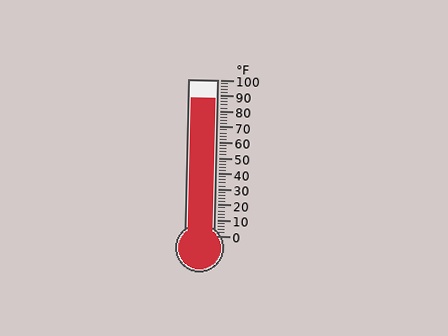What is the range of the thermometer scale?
The thermometer scale ranges from 0°F to 100°F.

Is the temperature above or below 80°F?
The temperature is above 80°F.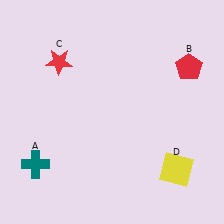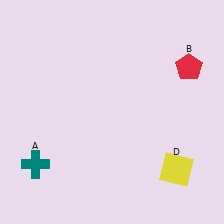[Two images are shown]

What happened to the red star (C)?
The red star (C) was removed in Image 2. It was in the top-left area of Image 1.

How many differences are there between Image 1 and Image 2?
There is 1 difference between the two images.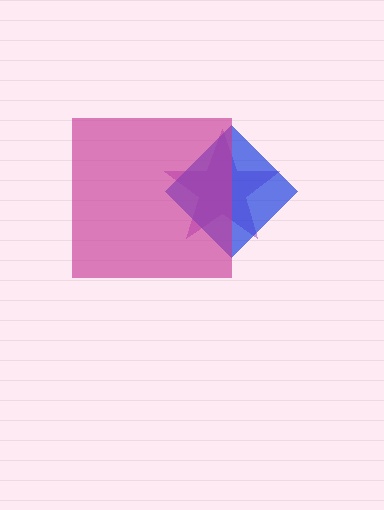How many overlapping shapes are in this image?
There are 3 overlapping shapes in the image.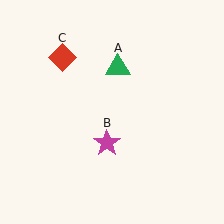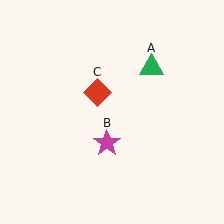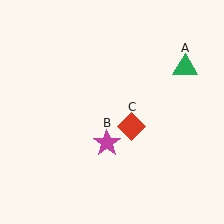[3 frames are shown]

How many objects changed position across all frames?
2 objects changed position: green triangle (object A), red diamond (object C).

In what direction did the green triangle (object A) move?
The green triangle (object A) moved right.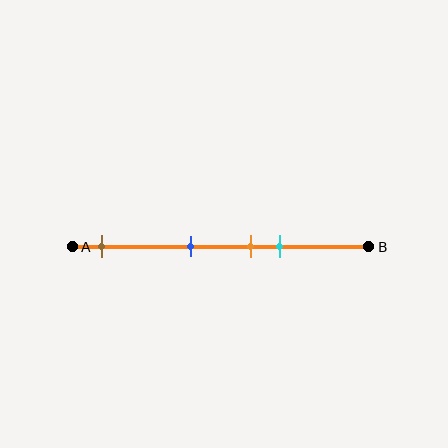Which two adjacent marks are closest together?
The orange and cyan marks are the closest adjacent pair.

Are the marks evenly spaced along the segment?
No, the marks are not evenly spaced.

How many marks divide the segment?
There are 4 marks dividing the segment.